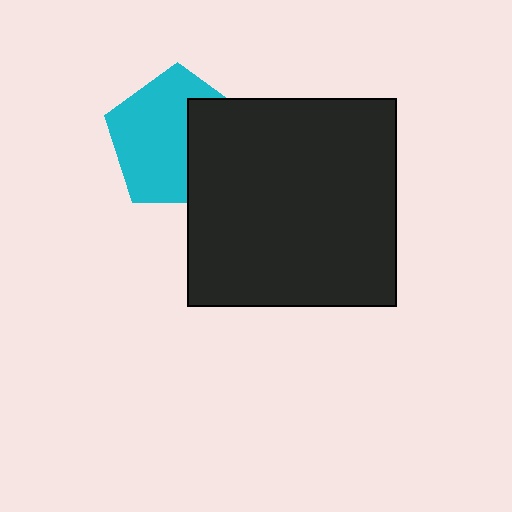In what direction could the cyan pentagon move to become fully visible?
The cyan pentagon could move left. That would shift it out from behind the black square entirely.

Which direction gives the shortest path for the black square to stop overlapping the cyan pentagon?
Moving right gives the shortest separation.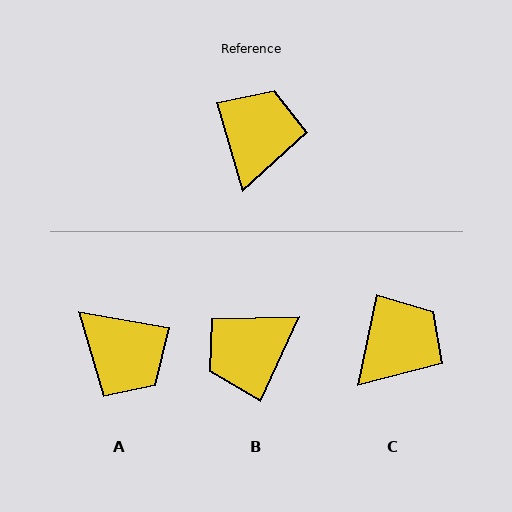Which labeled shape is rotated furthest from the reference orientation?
B, about 139 degrees away.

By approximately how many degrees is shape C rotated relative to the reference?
Approximately 28 degrees clockwise.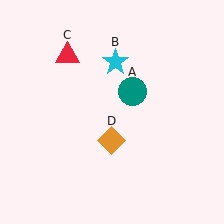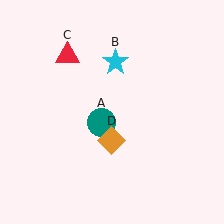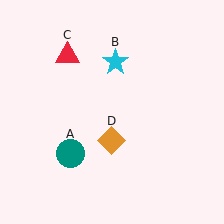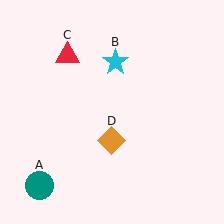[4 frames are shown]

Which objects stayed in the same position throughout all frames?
Cyan star (object B) and red triangle (object C) and orange diamond (object D) remained stationary.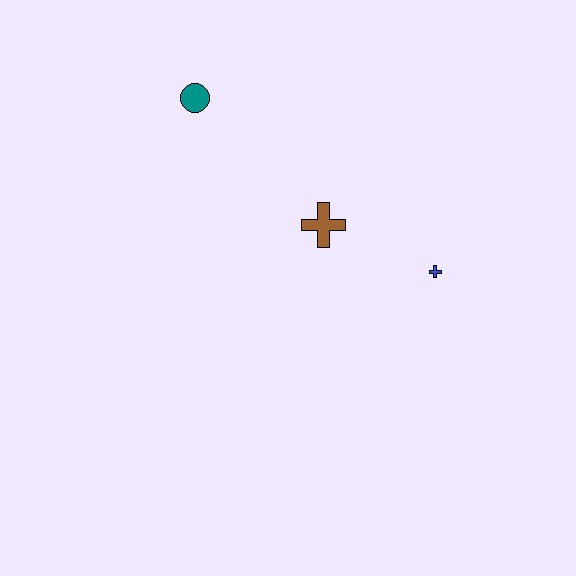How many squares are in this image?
There are no squares.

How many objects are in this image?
There are 3 objects.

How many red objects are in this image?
There are no red objects.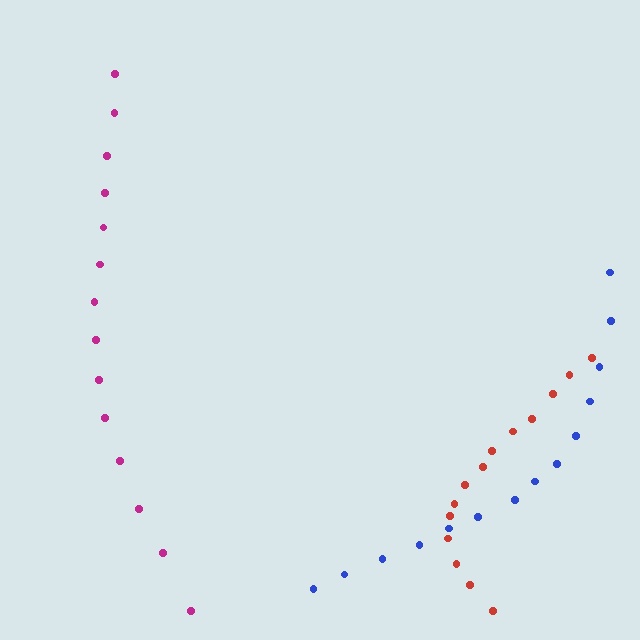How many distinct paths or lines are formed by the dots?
There are 3 distinct paths.